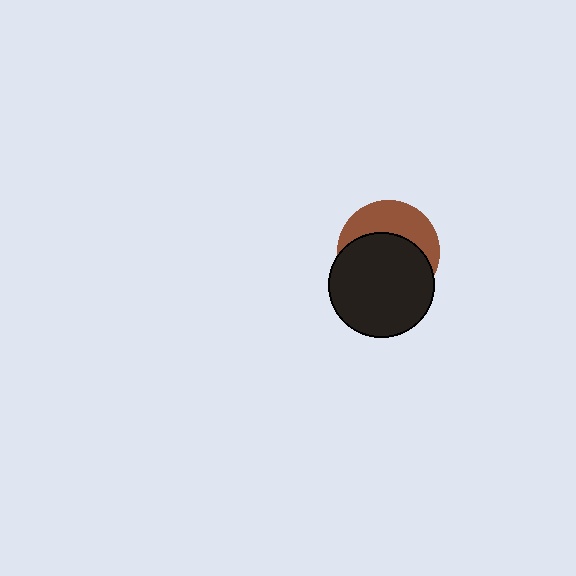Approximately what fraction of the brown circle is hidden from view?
Roughly 62% of the brown circle is hidden behind the black circle.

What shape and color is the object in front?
The object in front is a black circle.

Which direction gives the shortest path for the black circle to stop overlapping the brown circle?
Moving down gives the shortest separation.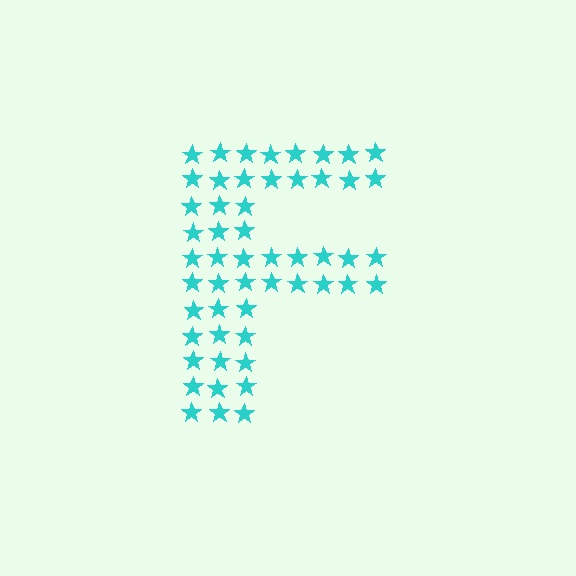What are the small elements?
The small elements are stars.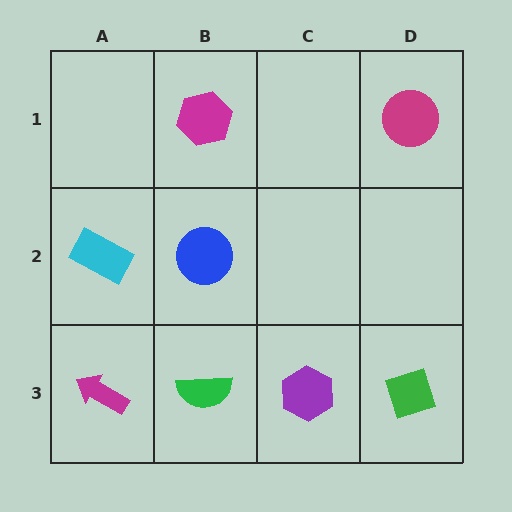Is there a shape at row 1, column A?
No, that cell is empty.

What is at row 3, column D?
A green diamond.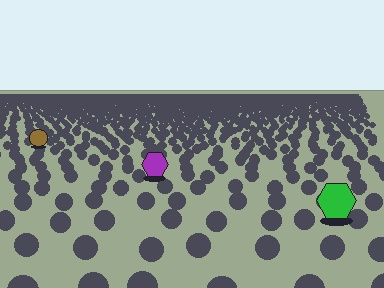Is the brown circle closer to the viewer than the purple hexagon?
No. The purple hexagon is closer — you can tell from the texture gradient: the ground texture is coarser near it.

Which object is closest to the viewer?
The green hexagon is closest. The texture marks near it are larger and more spread out.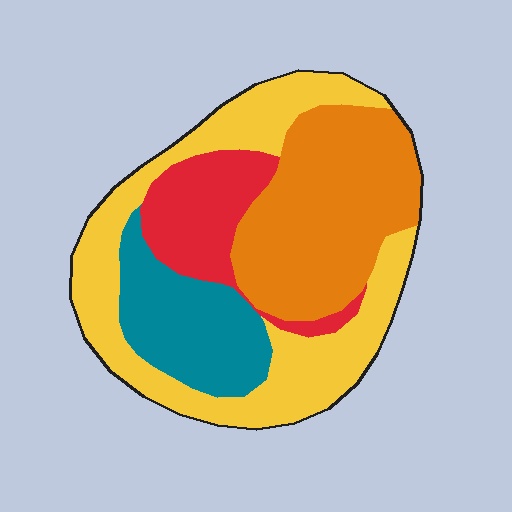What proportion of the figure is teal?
Teal takes up between a sixth and a third of the figure.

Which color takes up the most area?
Yellow, at roughly 35%.